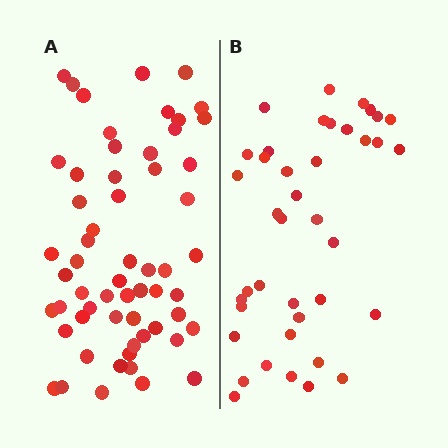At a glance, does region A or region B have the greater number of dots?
Region A (the left region) has more dots.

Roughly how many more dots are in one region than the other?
Region A has approximately 20 more dots than region B.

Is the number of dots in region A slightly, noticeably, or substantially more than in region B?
Region A has substantially more. The ratio is roughly 1.5 to 1.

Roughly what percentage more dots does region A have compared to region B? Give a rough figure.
About 50% more.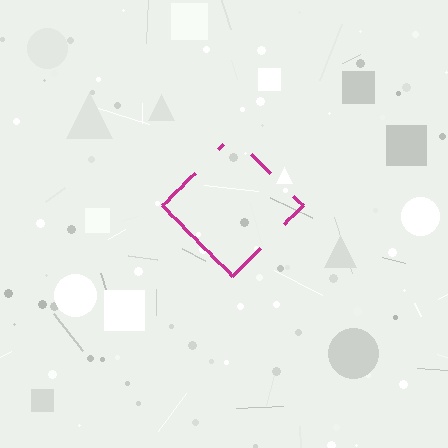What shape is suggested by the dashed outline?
The dashed outline suggests a diamond.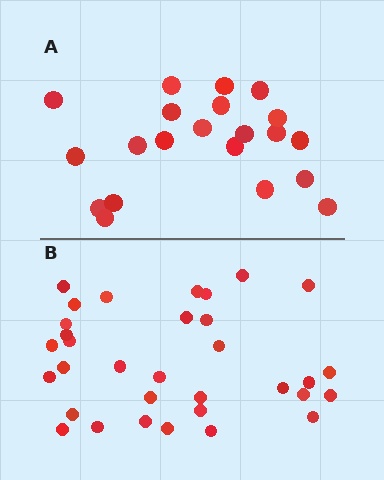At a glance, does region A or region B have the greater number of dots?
Region B (the bottom region) has more dots.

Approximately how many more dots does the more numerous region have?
Region B has roughly 12 or so more dots than region A.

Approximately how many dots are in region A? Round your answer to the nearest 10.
About 20 dots. (The exact count is 21, which rounds to 20.)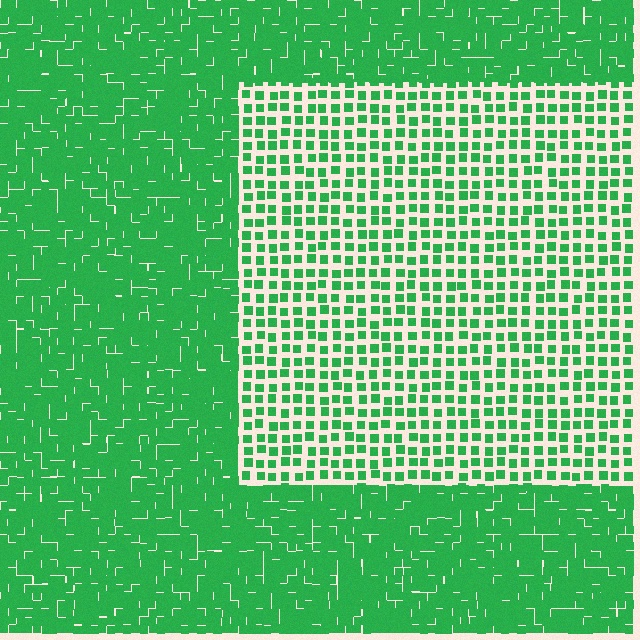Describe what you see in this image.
The image contains small green elements arranged at two different densities. A rectangle-shaped region is visible where the elements are less densely packed than the surrounding area.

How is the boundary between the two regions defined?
The boundary is defined by a change in element density (approximately 2.4x ratio). All elements are the same color, size, and shape.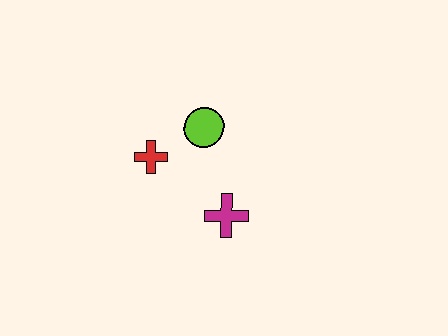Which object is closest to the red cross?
The lime circle is closest to the red cross.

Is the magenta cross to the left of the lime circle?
No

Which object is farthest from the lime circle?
The magenta cross is farthest from the lime circle.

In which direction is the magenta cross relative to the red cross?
The magenta cross is to the right of the red cross.